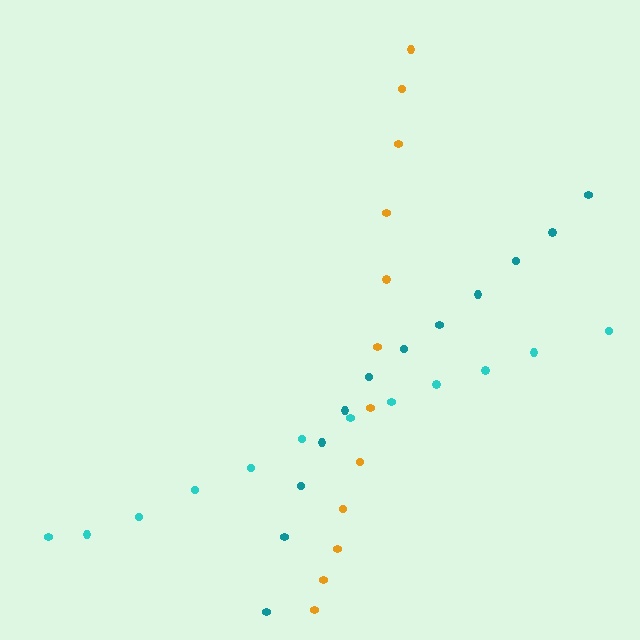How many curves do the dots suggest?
There are 3 distinct paths.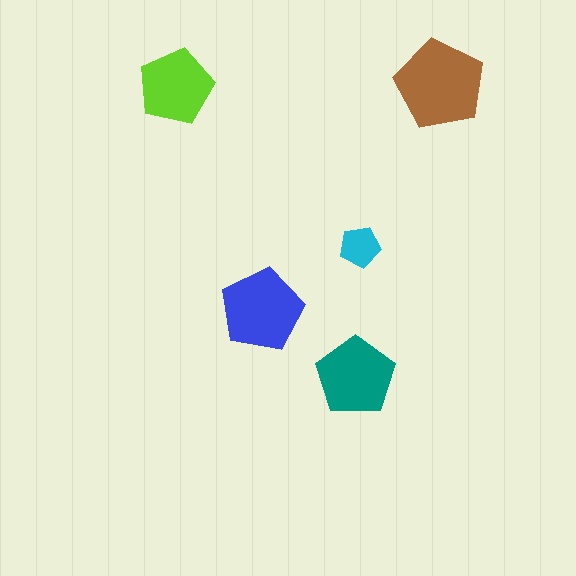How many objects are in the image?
There are 5 objects in the image.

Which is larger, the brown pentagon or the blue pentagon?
The brown one.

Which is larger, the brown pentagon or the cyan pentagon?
The brown one.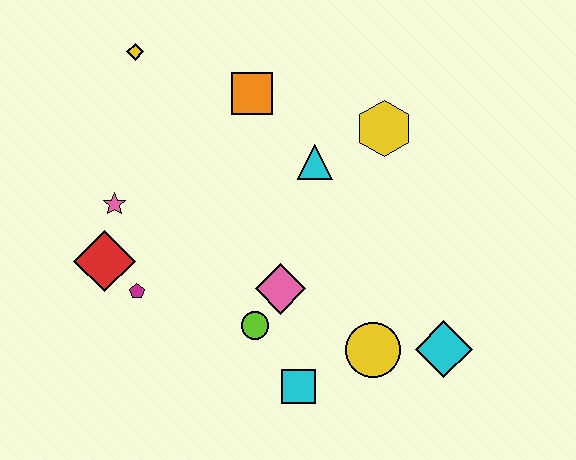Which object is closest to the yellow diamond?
The orange square is closest to the yellow diamond.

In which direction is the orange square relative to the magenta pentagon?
The orange square is above the magenta pentagon.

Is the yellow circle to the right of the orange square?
Yes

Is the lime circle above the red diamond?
No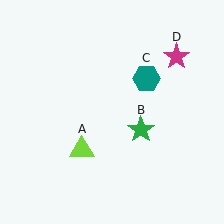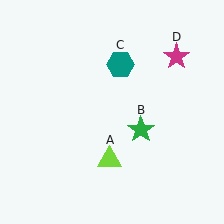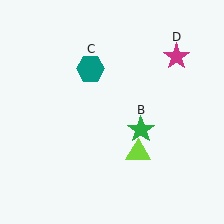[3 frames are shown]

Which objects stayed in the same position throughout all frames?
Green star (object B) and magenta star (object D) remained stationary.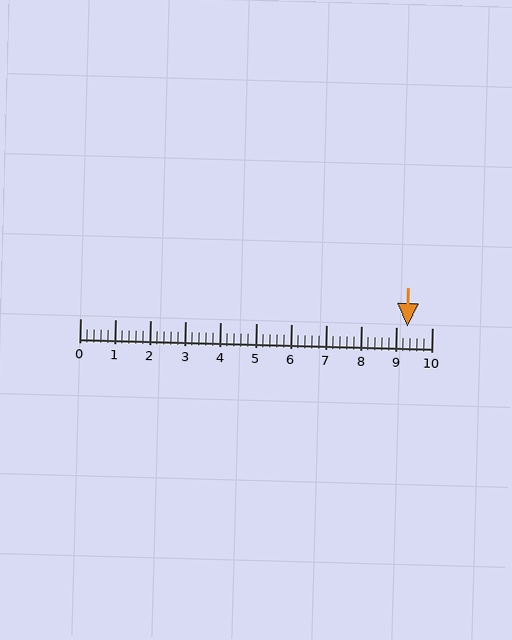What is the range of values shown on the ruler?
The ruler shows values from 0 to 10.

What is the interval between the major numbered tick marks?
The major tick marks are spaced 1 units apart.